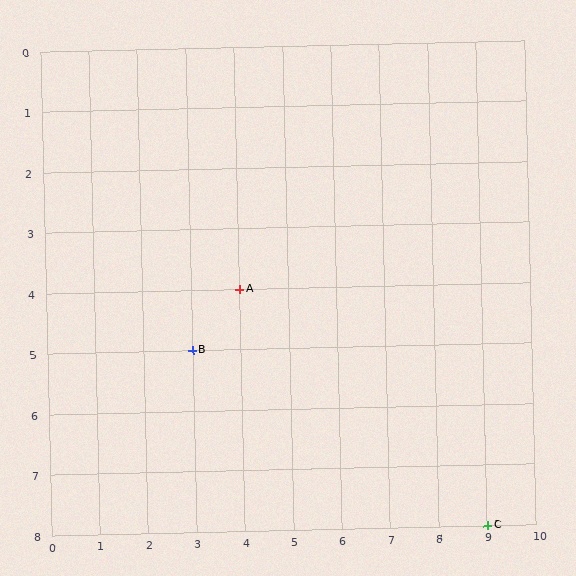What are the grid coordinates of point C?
Point C is at grid coordinates (9, 8).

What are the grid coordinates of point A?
Point A is at grid coordinates (4, 4).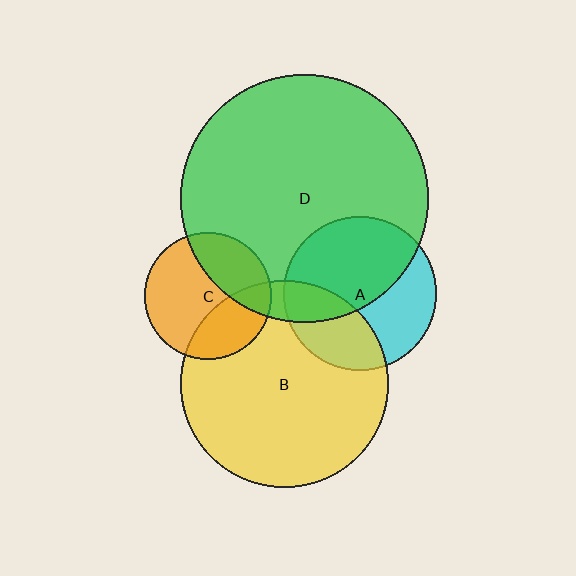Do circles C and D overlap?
Yes.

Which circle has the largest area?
Circle D (green).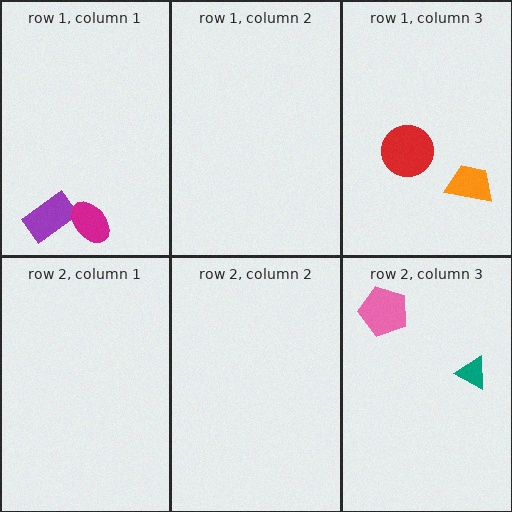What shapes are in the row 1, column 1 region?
The purple rectangle, the magenta ellipse.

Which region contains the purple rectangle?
The row 1, column 1 region.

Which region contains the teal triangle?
The row 2, column 3 region.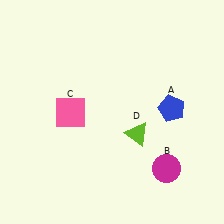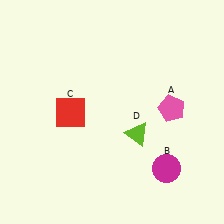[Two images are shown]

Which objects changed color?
A changed from blue to pink. C changed from pink to red.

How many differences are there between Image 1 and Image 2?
There are 2 differences between the two images.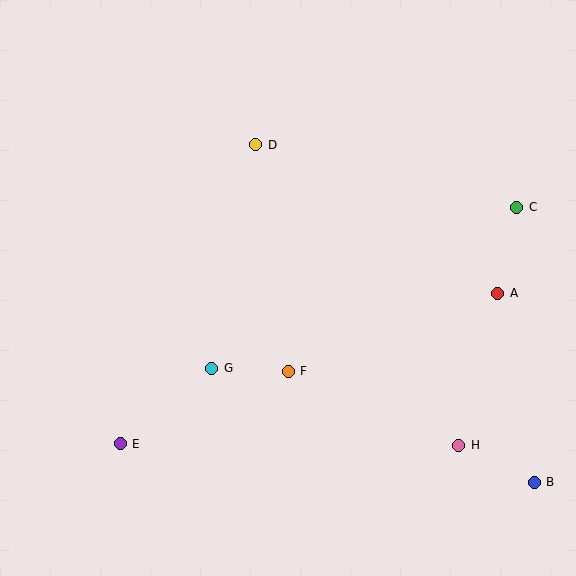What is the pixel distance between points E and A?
The distance between E and A is 406 pixels.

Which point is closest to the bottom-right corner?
Point B is closest to the bottom-right corner.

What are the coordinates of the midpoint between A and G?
The midpoint between A and G is at (355, 331).